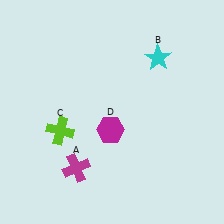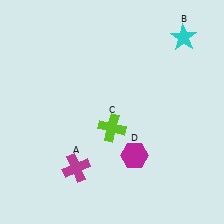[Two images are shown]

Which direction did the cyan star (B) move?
The cyan star (B) moved right.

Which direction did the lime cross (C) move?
The lime cross (C) moved right.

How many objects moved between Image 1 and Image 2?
3 objects moved between the two images.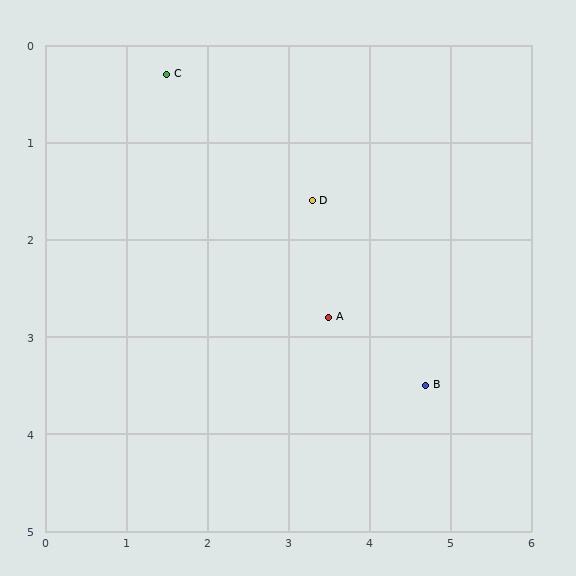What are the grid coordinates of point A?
Point A is at approximately (3.5, 2.8).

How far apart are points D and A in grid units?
Points D and A are about 1.2 grid units apart.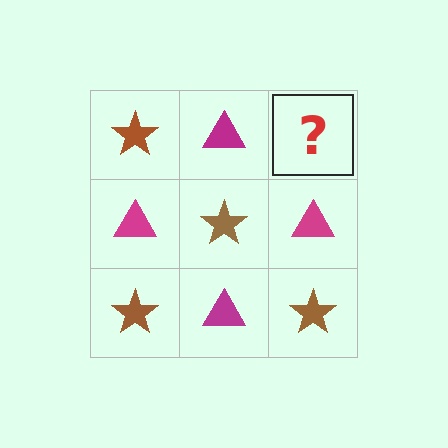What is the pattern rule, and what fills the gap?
The rule is that it alternates brown star and magenta triangle in a checkerboard pattern. The gap should be filled with a brown star.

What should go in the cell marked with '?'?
The missing cell should contain a brown star.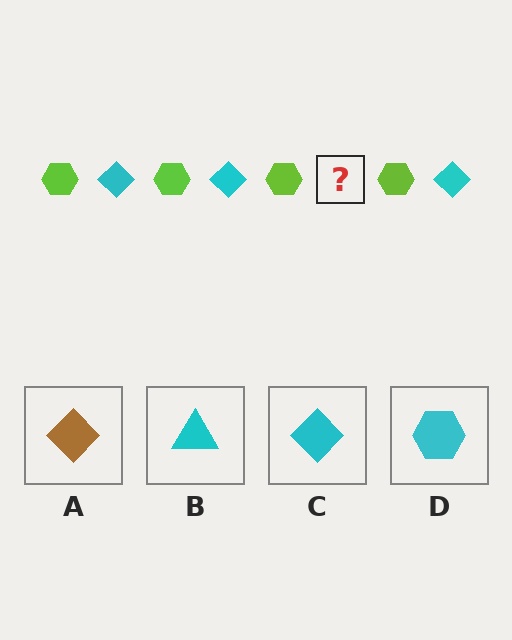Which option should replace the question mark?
Option C.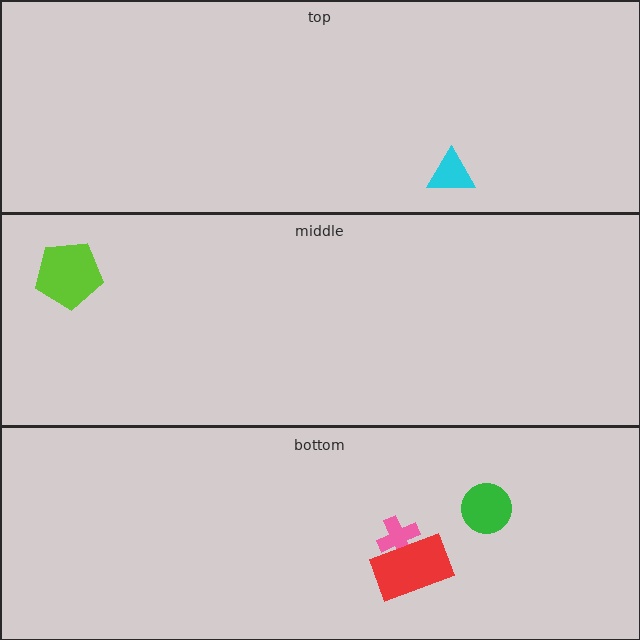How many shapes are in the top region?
1.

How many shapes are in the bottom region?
3.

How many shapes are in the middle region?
1.